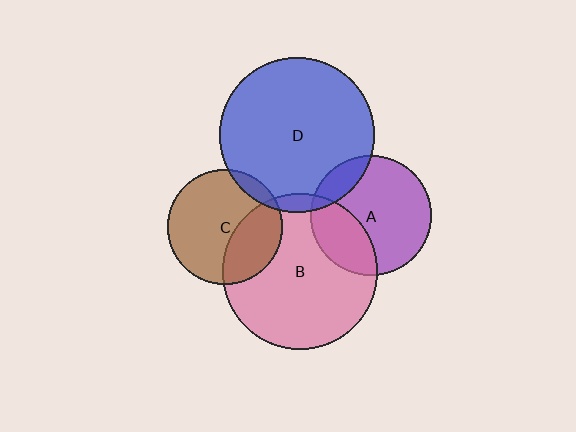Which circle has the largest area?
Circle B (pink).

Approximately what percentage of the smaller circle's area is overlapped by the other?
Approximately 35%.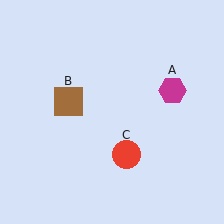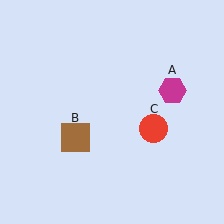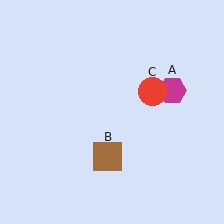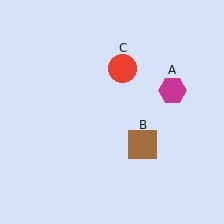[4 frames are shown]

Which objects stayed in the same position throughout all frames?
Magenta hexagon (object A) remained stationary.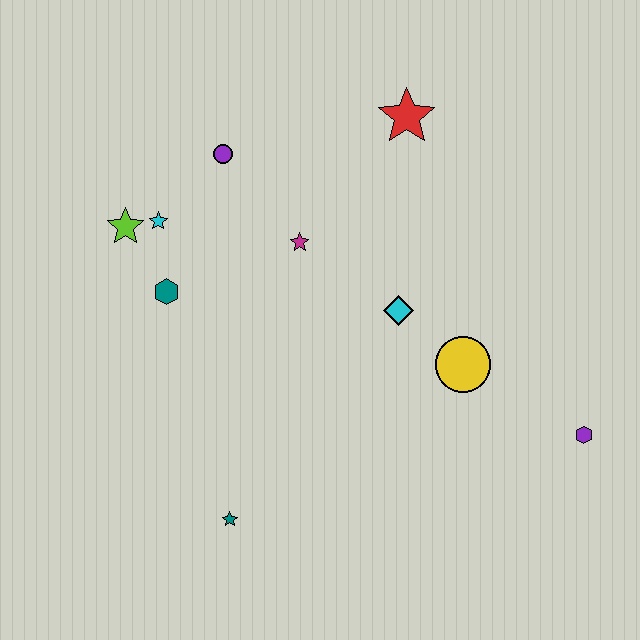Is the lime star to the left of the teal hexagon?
Yes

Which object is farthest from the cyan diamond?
The lime star is farthest from the cyan diamond.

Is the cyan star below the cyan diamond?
No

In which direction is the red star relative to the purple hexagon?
The red star is above the purple hexagon.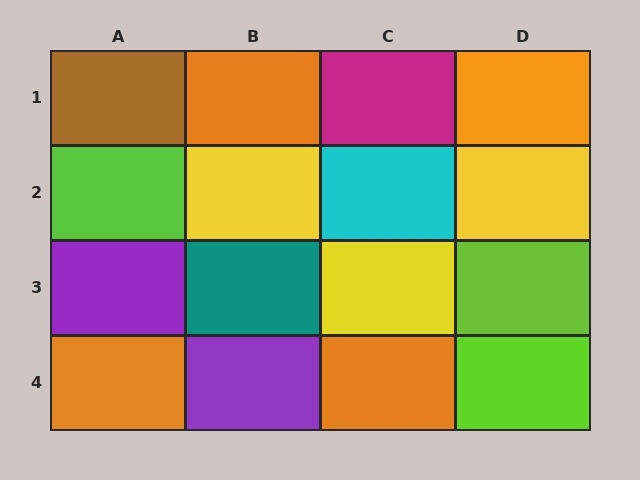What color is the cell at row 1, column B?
Orange.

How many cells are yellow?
3 cells are yellow.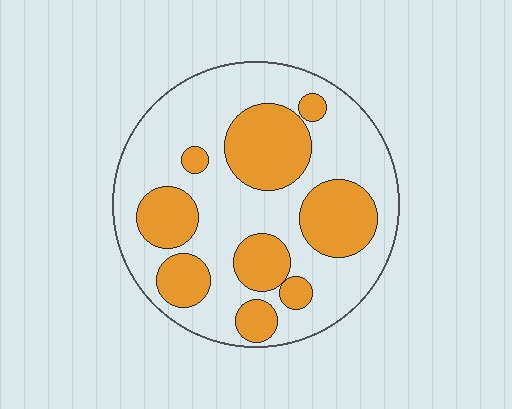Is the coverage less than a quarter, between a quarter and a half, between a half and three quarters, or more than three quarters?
Between a quarter and a half.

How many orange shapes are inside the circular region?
9.